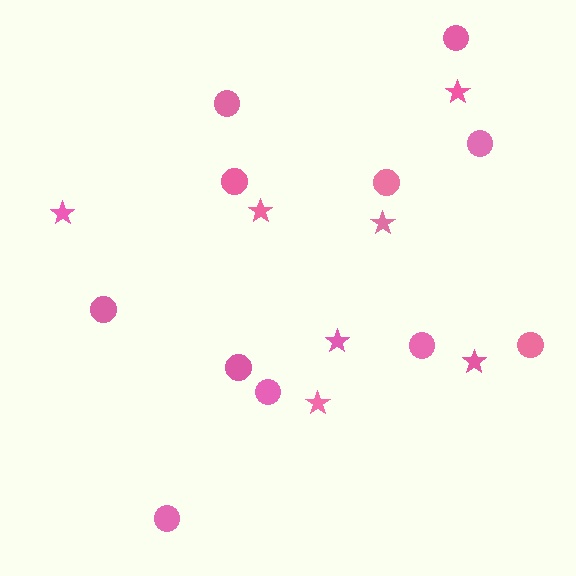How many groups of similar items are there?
There are 2 groups: one group of stars (7) and one group of circles (11).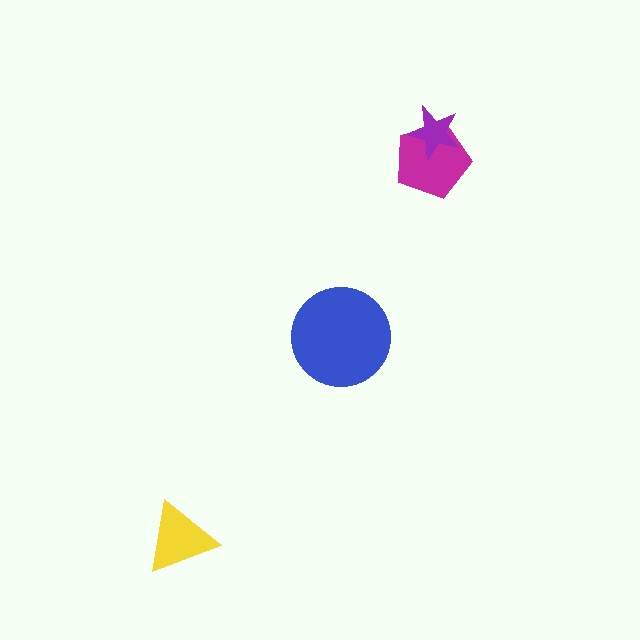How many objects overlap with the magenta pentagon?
1 object overlaps with the magenta pentagon.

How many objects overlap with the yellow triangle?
0 objects overlap with the yellow triangle.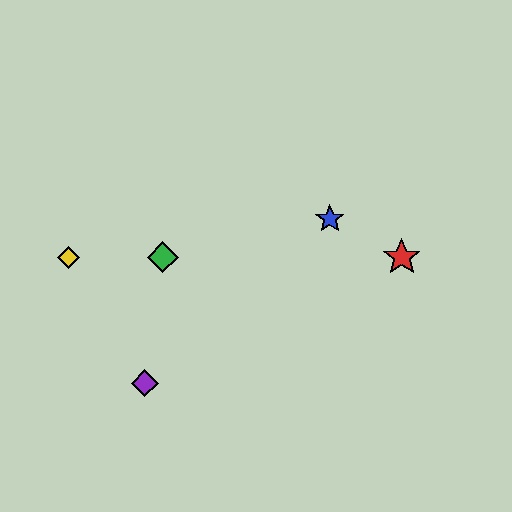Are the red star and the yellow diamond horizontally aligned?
Yes, both are at y≈257.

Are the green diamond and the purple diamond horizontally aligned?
No, the green diamond is at y≈257 and the purple diamond is at y≈383.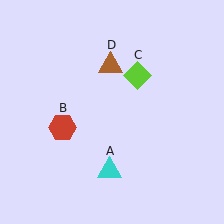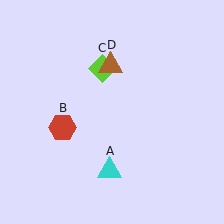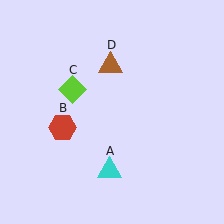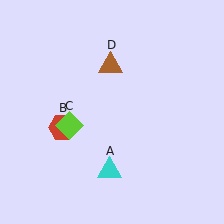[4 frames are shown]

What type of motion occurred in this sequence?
The lime diamond (object C) rotated counterclockwise around the center of the scene.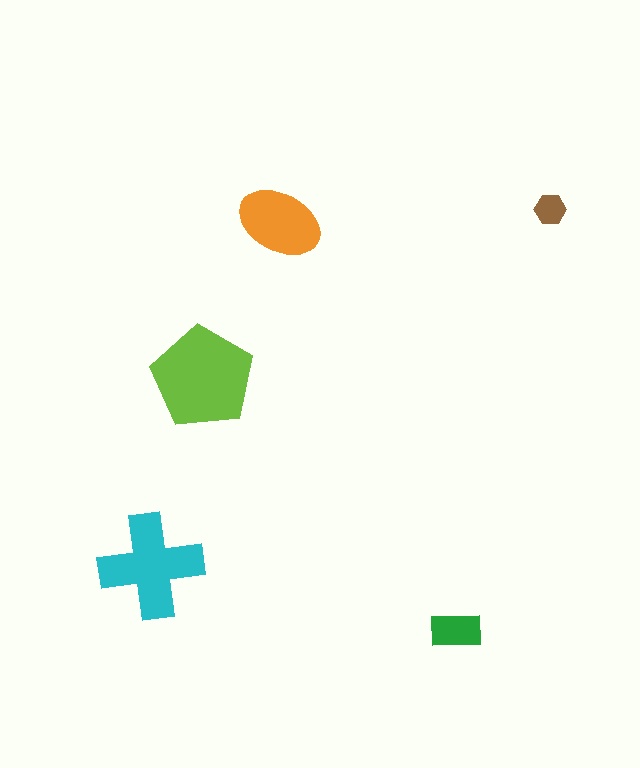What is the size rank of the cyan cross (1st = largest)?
2nd.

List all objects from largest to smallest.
The lime pentagon, the cyan cross, the orange ellipse, the green rectangle, the brown hexagon.